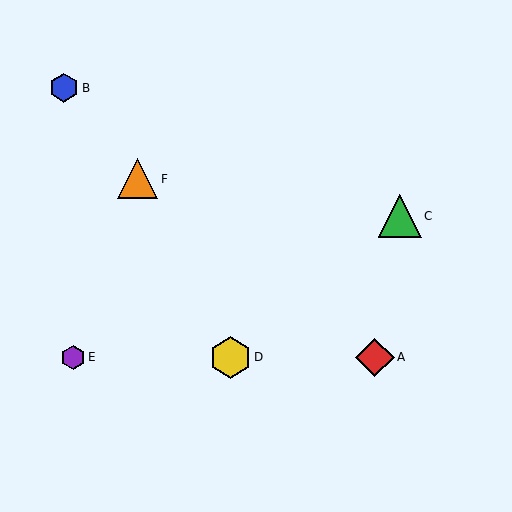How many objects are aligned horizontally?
3 objects (A, D, E) are aligned horizontally.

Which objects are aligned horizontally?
Objects A, D, E are aligned horizontally.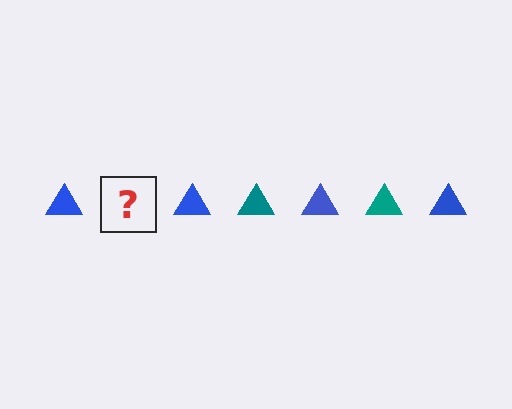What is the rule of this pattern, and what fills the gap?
The rule is that the pattern cycles through blue, teal triangles. The gap should be filled with a teal triangle.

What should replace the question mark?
The question mark should be replaced with a teal triangle.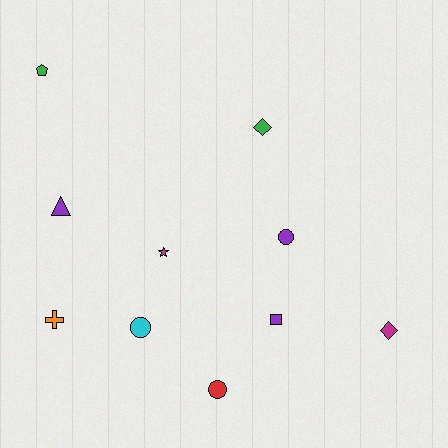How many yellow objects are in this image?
There are no yellow objects.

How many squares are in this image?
There is 1 square.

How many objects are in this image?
There are 10 objects.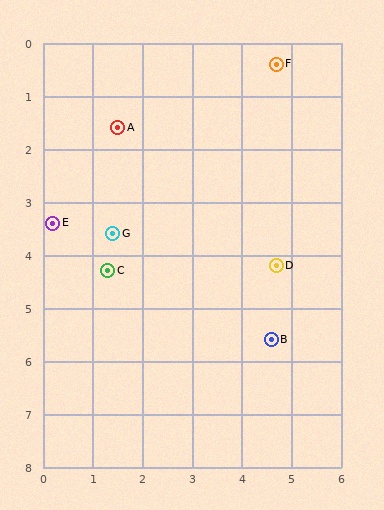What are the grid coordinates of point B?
Point B is at approximately (4.6, 5.6).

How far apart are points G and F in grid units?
Points G and F are about 4.6 grid units apart.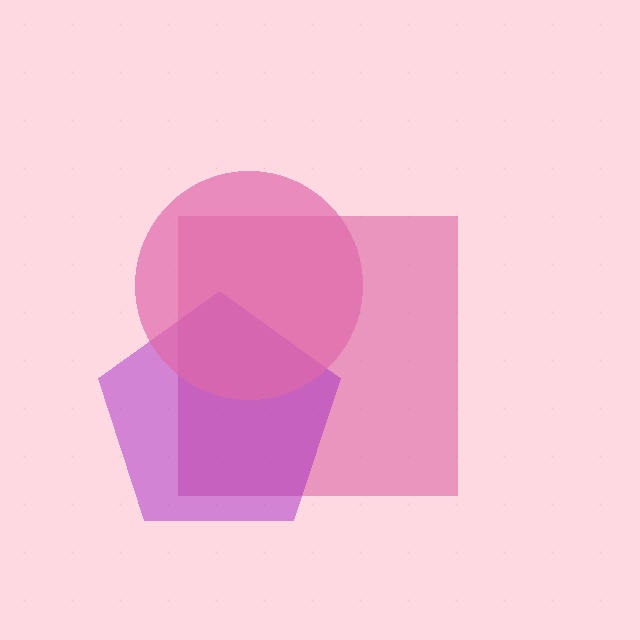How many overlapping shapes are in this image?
There are 3 overlapping shapes in the image.